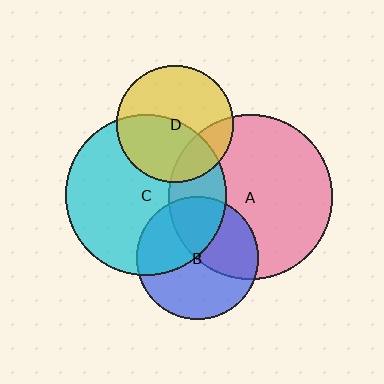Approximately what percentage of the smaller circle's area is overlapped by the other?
Approximately 25%.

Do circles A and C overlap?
Yes.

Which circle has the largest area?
Circle A (pink).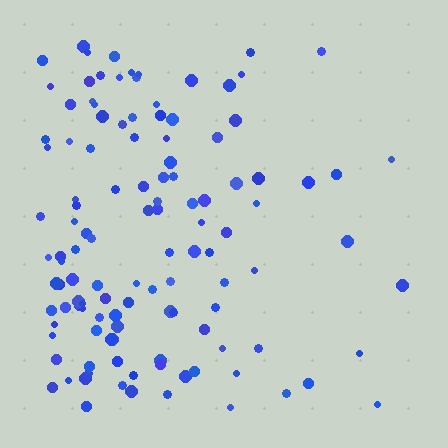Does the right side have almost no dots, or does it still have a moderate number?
Still a moderate number, just noticeably fewer than the left.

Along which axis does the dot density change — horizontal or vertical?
Horizontal.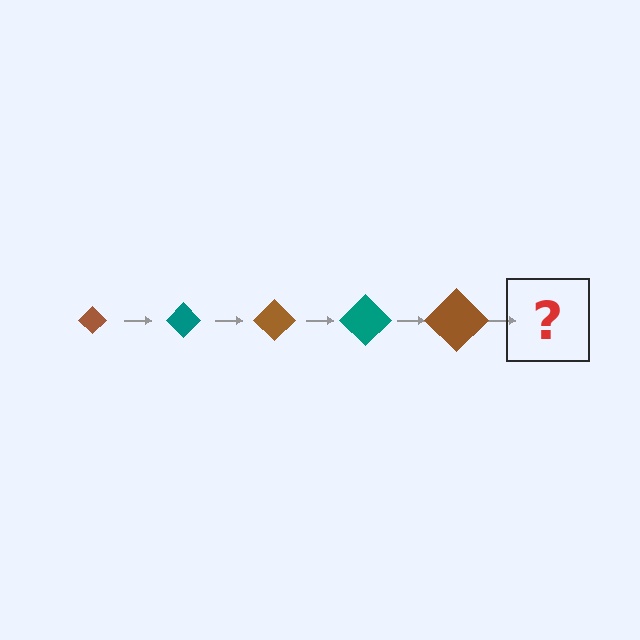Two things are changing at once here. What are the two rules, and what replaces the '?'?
The two rules are that the diamond grows larger each step and the color cycles through brown and teal. The '?' should be a teal diamond, larger than the previous one.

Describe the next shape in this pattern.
It should be a teal diamond, larger than the previous one.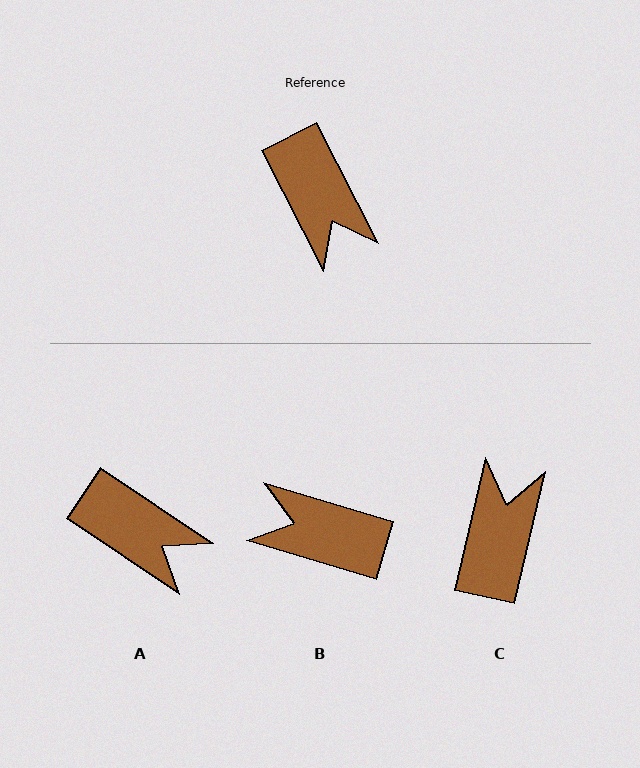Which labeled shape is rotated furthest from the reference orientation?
C, about 140 degrees away.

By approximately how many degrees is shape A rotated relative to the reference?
Approximately 29 degrees counter-clockwise.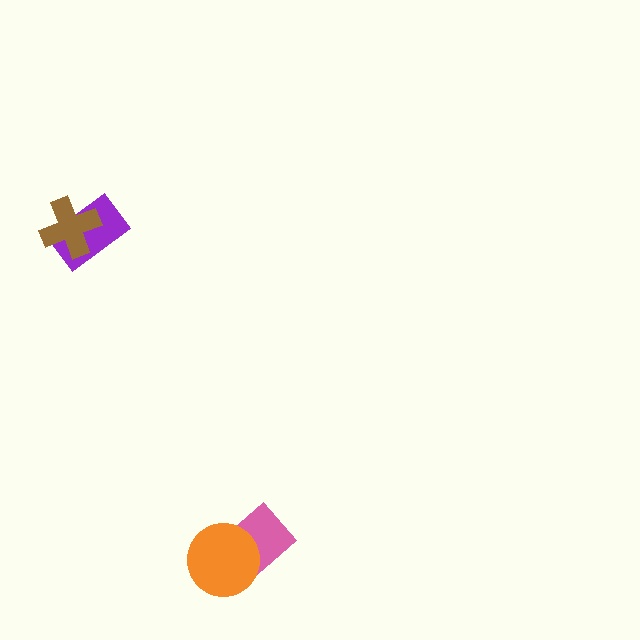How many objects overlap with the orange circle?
1 object overlaps with the orange circle.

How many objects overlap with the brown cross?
1 object overlaps with the brown cross.